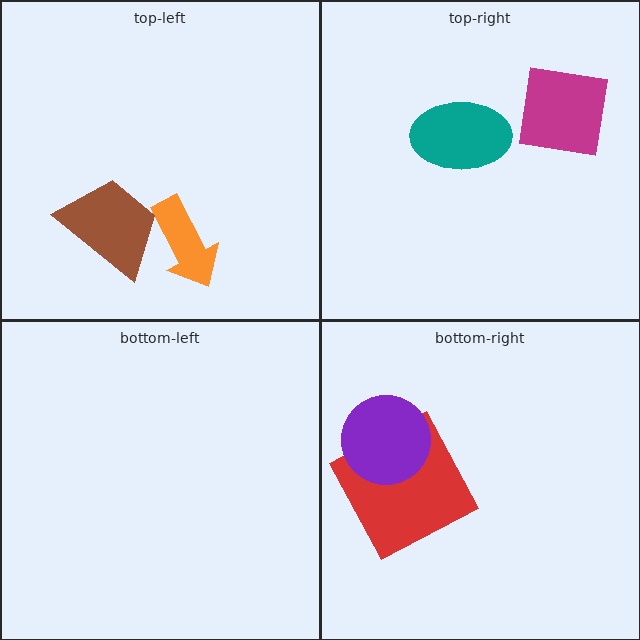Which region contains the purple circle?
The bottom-right region.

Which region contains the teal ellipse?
The top-right region.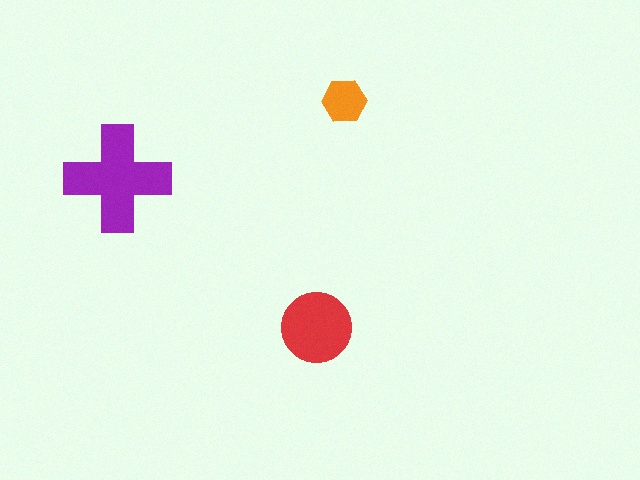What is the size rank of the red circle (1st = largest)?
2nd.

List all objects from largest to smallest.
The purple cross, the red circle, the orange hexagon.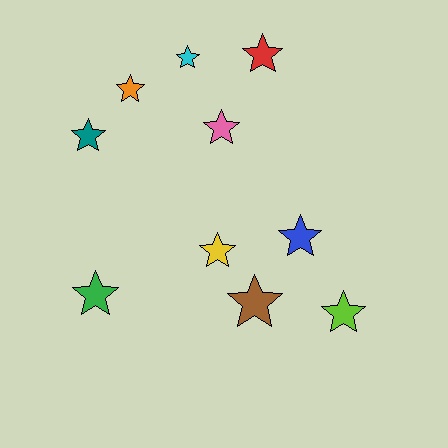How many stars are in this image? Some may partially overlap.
There are 10 stars.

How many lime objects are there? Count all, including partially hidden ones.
There is 1 lime object.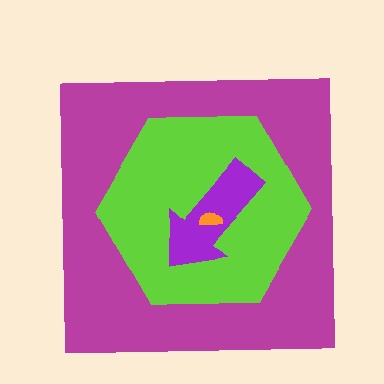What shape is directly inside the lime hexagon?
The purple arrow.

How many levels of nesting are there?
4.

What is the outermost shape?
The magenta square.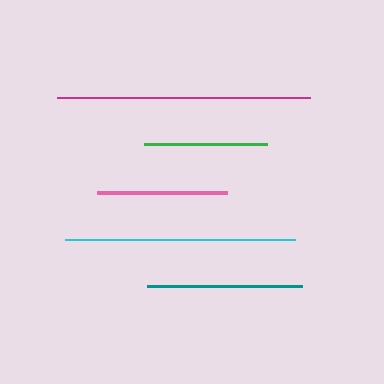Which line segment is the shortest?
The green line is the shortest at approximately 123 pixels.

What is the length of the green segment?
The green segment is approximately 123 pixels long.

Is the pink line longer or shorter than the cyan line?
The cyan line is longer than the pink line.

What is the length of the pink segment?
The pink segment is approximately 130 pixels long.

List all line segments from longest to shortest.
From longest to shortest: magenta, cyan, teal, pink, green.